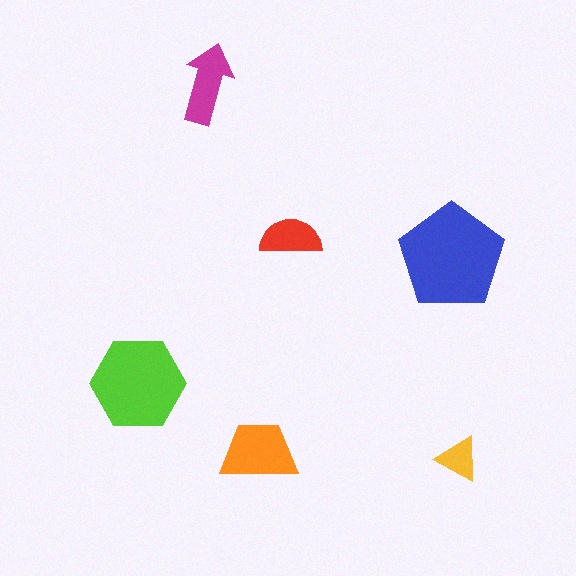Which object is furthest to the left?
The lime hexagon is leftmost.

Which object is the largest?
The blue pentagon.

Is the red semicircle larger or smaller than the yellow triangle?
Larger.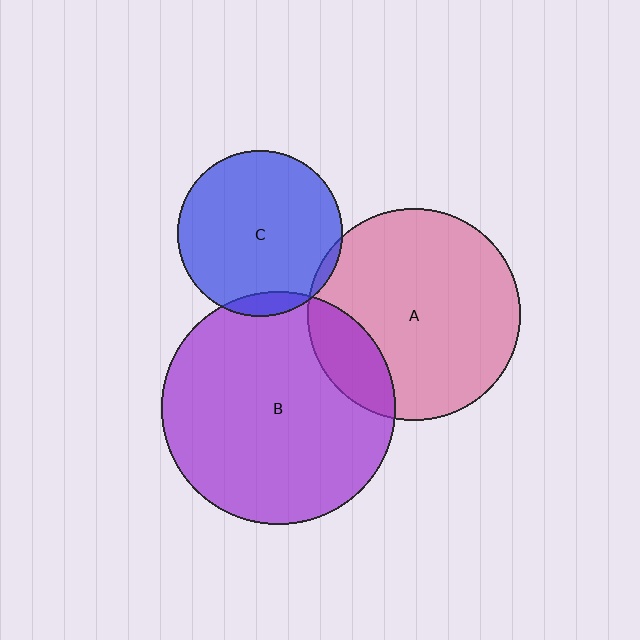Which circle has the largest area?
Circle B (purple).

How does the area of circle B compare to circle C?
Approximately 2.0 times.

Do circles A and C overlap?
Yes.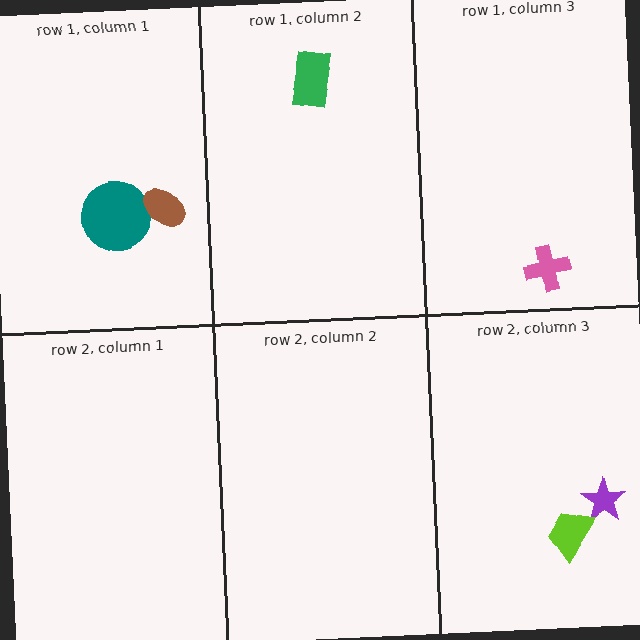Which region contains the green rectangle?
The row 1, column 2 region.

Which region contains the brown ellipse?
The row 1, column 1 region.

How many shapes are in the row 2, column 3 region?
2.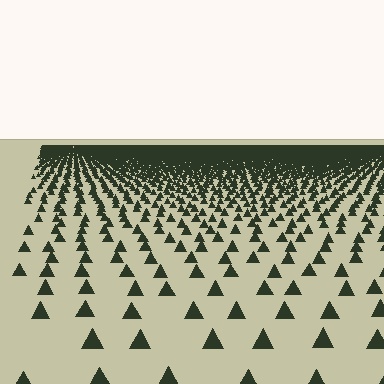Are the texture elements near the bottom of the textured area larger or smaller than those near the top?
Larger. Near the bottom, elements are closer to the viewer and appear at a bigger on-screen size.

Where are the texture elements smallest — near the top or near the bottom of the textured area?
Near the top.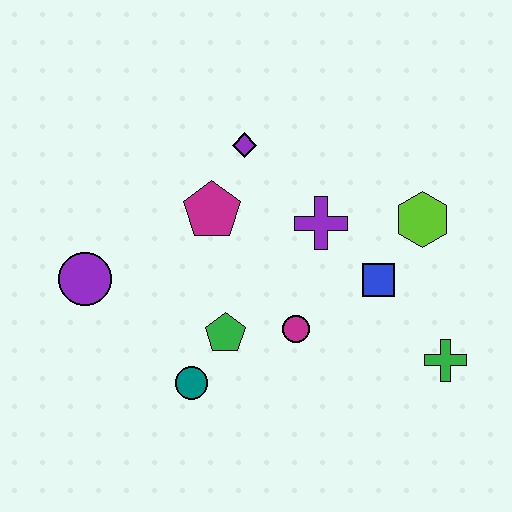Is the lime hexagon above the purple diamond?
No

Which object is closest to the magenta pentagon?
The purple diamond is closest to the magenta pentagon.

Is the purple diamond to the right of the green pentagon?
Yes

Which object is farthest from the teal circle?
The lime hexagon is farthest from the teal circle.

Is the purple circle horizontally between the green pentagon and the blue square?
No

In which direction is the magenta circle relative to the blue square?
The magenta circle is to the left of the blue square.